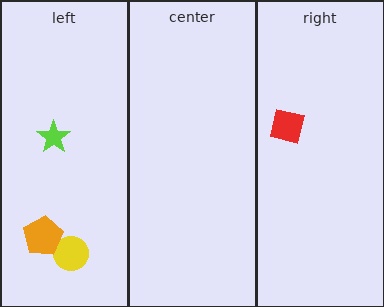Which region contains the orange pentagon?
The left region.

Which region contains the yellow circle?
The left region.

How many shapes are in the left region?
3.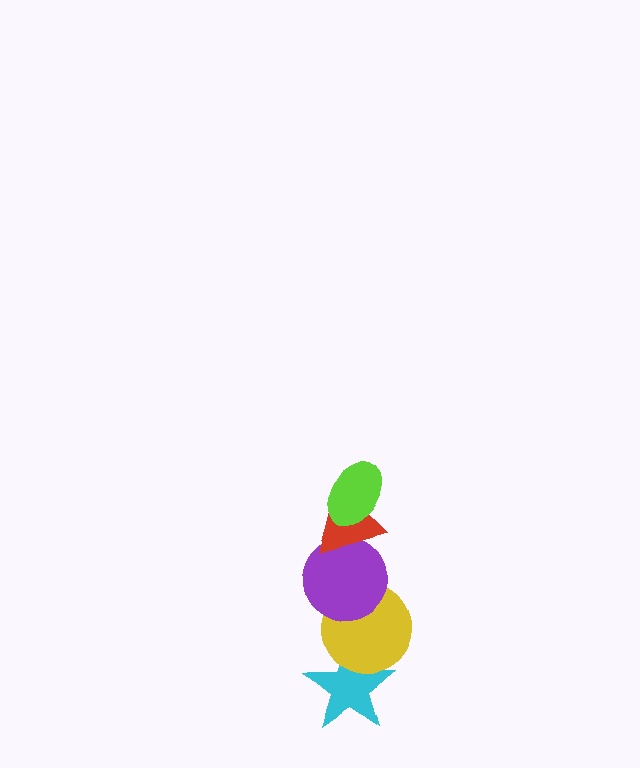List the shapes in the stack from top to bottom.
From top to bottom: the lime ellipse, the red triangle, the purple circle, the yellow circle, the cyan star.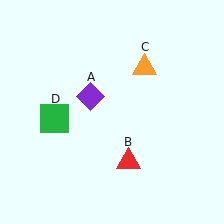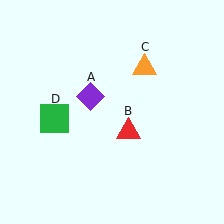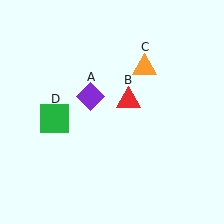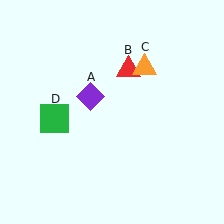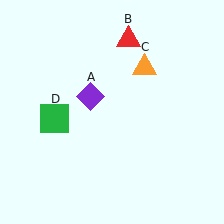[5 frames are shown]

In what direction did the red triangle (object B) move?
The red triangle (object B) moved up.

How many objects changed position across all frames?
1 object changed position: red triangle (object B).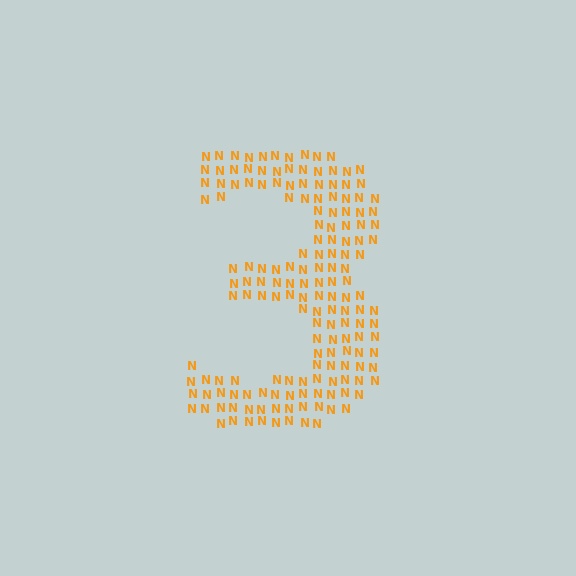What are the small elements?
The small elements are letter N's.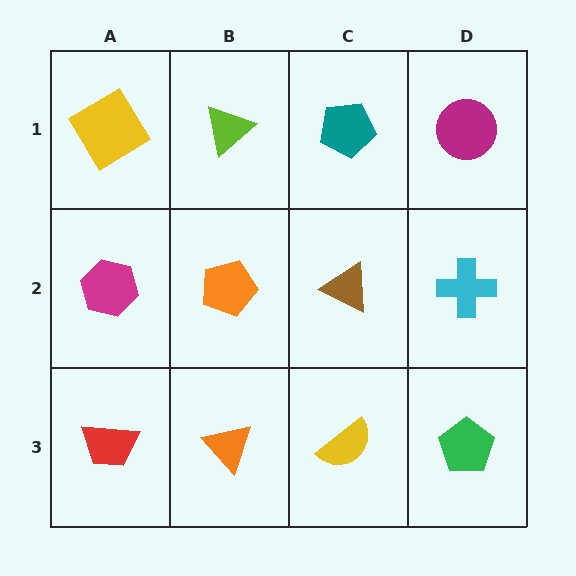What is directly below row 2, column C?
A yellow semicircle.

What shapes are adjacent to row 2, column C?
A teal pentagon (row 1, column C), a yellow semicircle (row 3, column C), an orange pentagon (row 2, column B), a cyan cross (row 2, column D).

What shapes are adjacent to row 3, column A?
A magenta hexagon (row 2, column A), an orange triangle (row 3, column B).